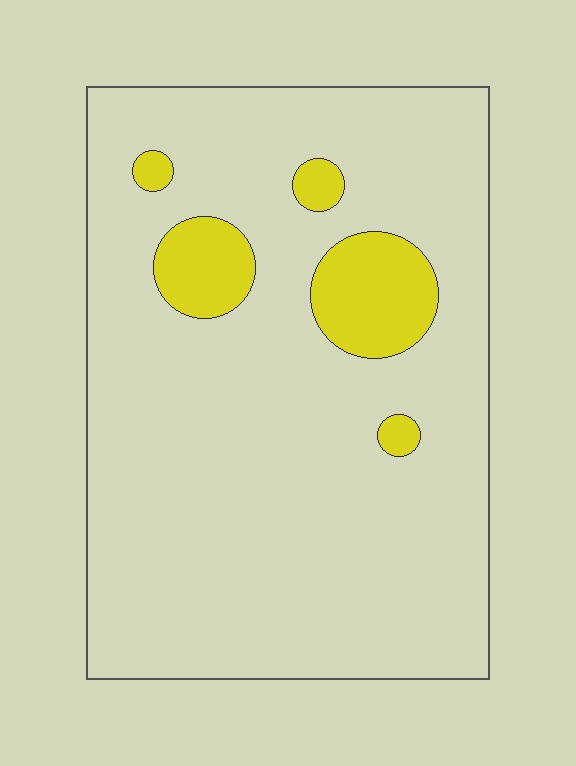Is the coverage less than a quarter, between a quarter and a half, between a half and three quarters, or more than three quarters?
Less than a quarter.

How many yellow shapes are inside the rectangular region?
5.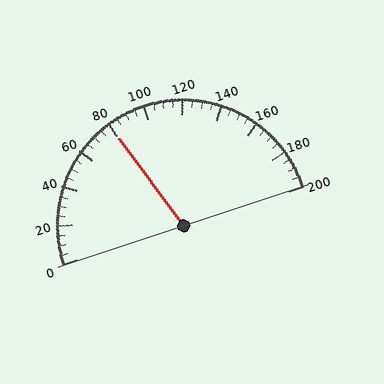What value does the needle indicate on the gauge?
The needle indicates approximately 80.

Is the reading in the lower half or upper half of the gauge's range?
The reading is in the lower half of the range (0 to 200).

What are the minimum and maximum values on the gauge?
The gauge ranges from 0 to 200.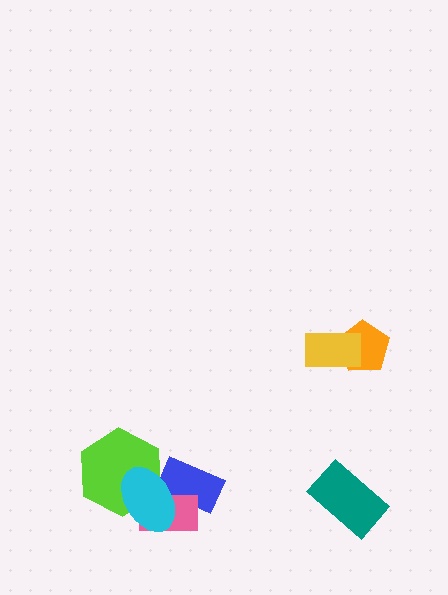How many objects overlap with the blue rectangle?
2 objects overlap with the blue rectangle.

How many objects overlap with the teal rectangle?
0 objects overlap with the teal rectangle.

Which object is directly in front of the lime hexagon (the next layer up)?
The pink rectangle is directly in front of the lime hexagon.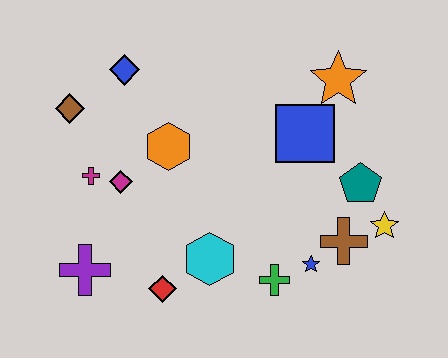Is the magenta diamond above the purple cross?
Yes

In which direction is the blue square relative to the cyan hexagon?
The blue square is above the cyan hexagon.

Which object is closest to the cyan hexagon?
The red diamond is closest to the cyan hexagon.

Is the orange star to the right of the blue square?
Yes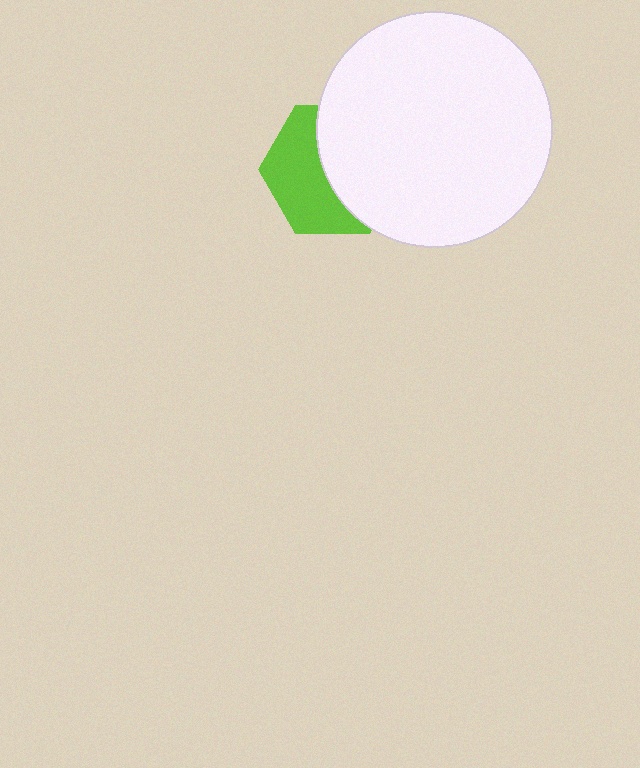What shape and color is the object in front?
The object in front is a white circle.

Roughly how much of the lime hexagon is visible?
About half of it is visible (roughly 48%).